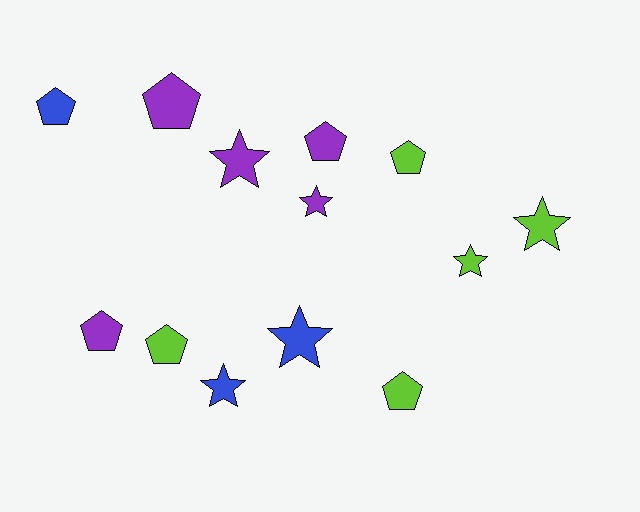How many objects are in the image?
There are 13 objects.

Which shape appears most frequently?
Pentagon, with 7 objects.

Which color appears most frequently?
Purple, with 5 objects.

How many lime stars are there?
There are 2 lime stars.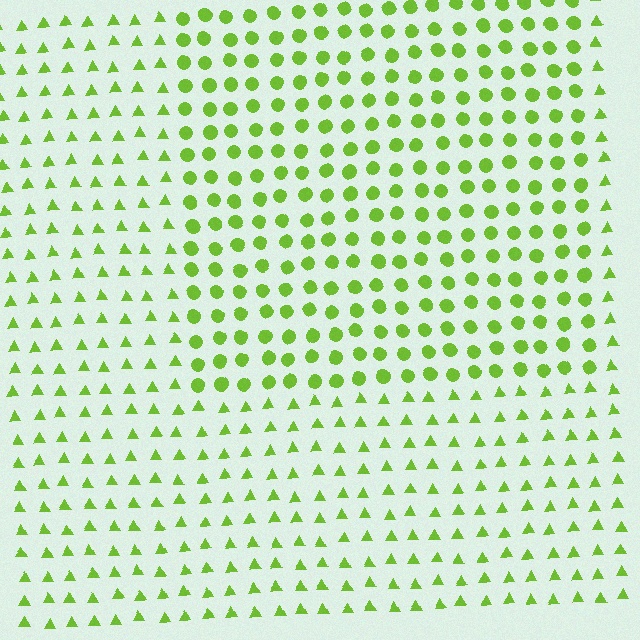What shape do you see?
I see a rectangle.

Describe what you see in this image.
The image is filled with small lime elements arranged in a uniform grid. A rectangle-shaped region contains circles, while the surrounding area contains triangles. The boundary is defined purely by the change in element shape.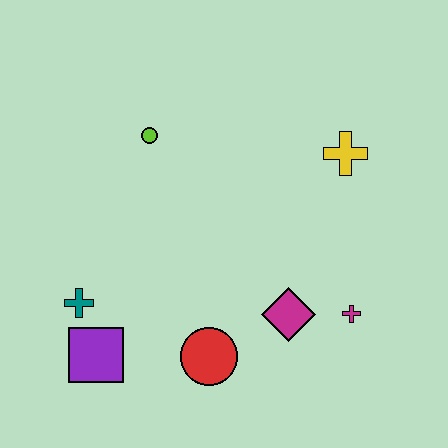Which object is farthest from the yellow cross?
The purple square is farthest from the yellow cross.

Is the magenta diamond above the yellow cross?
No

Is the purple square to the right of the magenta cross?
No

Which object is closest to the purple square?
The teal cross is closest to the purple square.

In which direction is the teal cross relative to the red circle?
The teal cross is to the left of the red circle.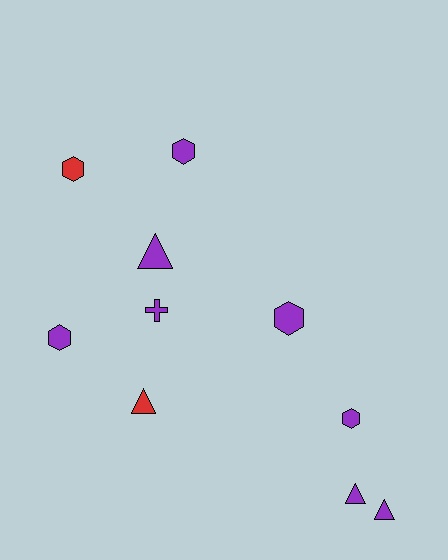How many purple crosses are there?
There is 1 purple cross.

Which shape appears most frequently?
Hexagon, with 5 objects.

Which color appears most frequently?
Purple, with 8 objects.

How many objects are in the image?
There are 10 objects.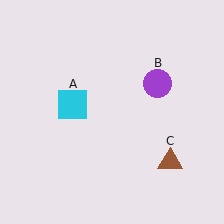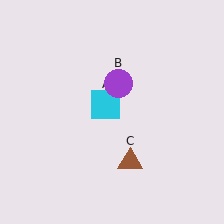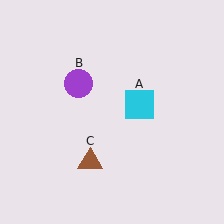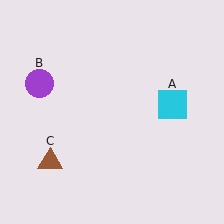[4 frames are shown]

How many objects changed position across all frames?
3 objects changed position: cyan square (object A), purple circle (object B), brown triangle (object C).